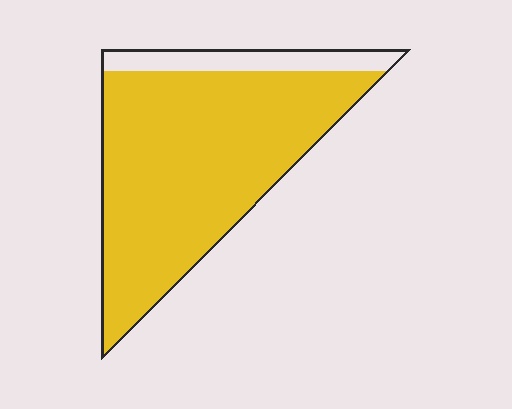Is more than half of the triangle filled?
Yes.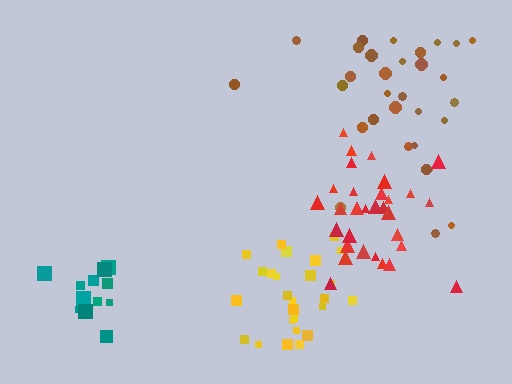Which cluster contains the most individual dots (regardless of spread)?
Red (33).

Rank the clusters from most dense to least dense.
red, teal, yellow, brown.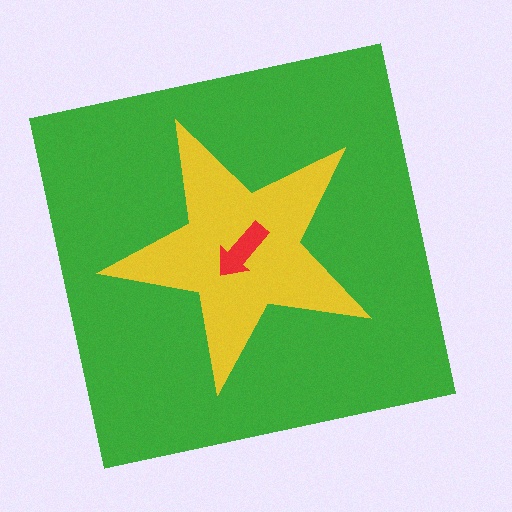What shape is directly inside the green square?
The yellow star.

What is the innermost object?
The red arrow.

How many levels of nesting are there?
3.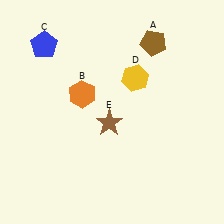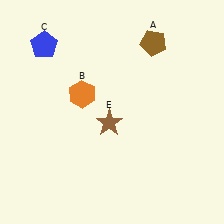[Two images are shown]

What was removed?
The yellow hexagon (D) was removed in Image 2.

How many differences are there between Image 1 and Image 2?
There is 1 difference between the two images.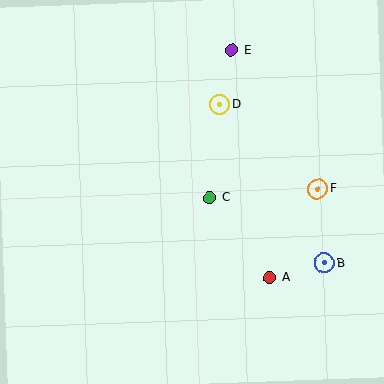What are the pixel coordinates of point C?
Point C is at (210, 198).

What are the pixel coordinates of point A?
Point A is at (270, 277).